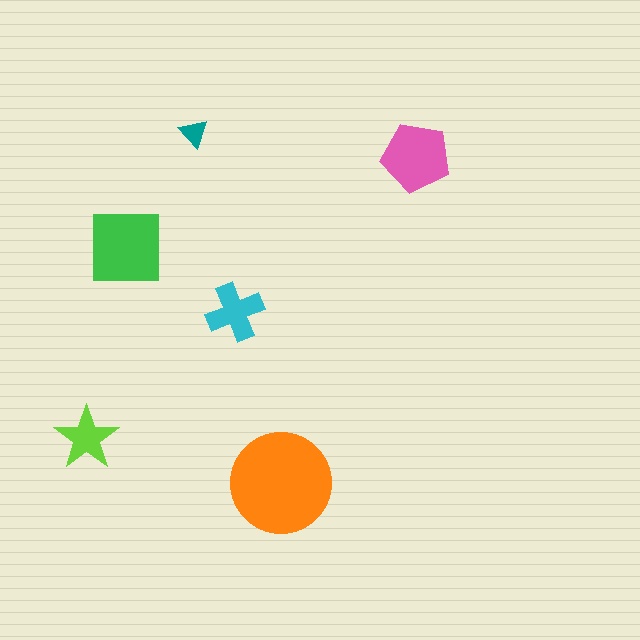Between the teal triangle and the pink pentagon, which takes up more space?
The pink pentagon.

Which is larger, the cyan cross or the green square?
The green square.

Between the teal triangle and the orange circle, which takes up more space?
The orange circle.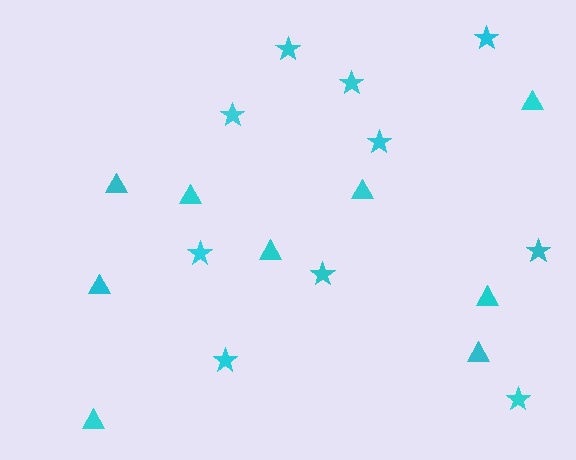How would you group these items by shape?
There are 2 groups: one group of triangles (9) and one group of stars (10).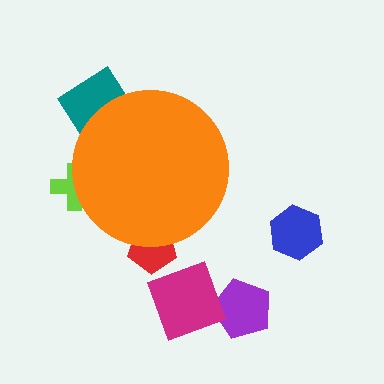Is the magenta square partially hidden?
No, the magenta square is fully visible.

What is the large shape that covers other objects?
An orange circle.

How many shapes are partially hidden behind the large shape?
3 shapes are partially hidden.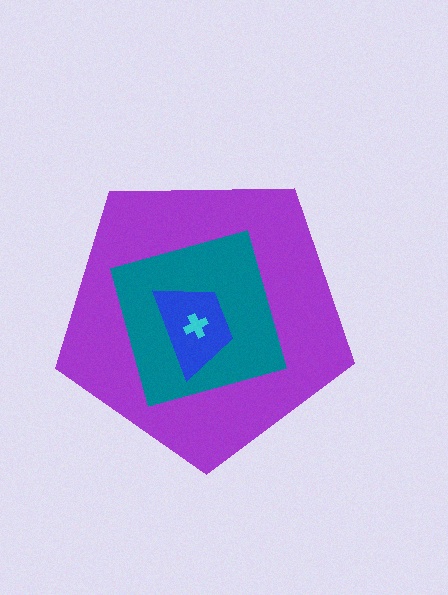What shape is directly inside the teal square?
The blue trapezoid.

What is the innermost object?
The cyan cross.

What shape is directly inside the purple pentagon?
The teal square.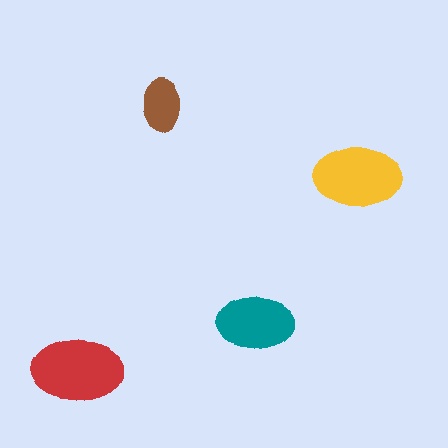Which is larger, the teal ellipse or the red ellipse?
The red one.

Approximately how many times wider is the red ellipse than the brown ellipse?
About 1.5 times wider.